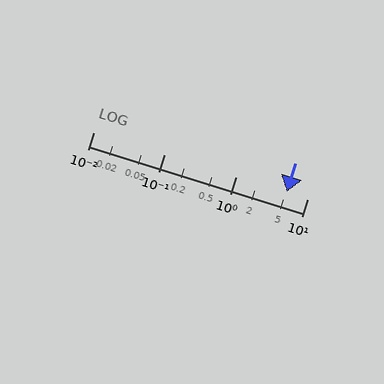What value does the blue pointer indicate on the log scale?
The pointer indicates approximately 5.1.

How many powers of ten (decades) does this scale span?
The scale spans 3 decades, from 0.01 to 10.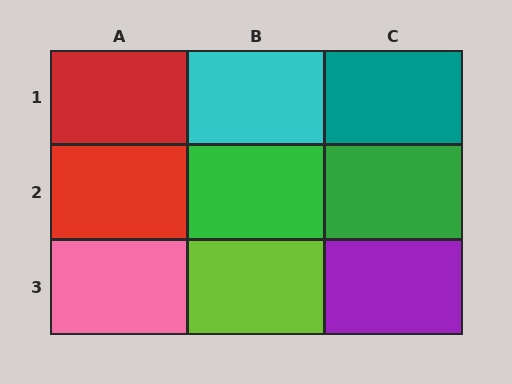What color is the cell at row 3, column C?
Purple.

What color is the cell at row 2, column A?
Red.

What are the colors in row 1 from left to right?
Red, cyan, teal.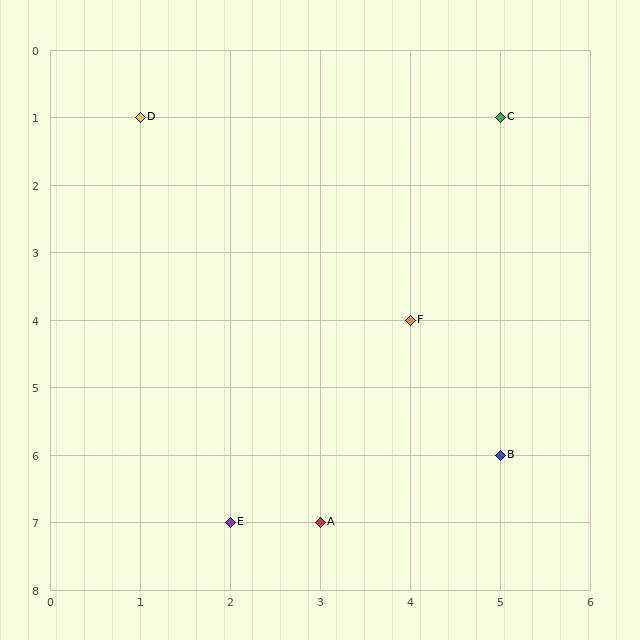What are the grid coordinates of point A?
Point A is at grid coordinates (3, 7).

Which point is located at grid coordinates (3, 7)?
Point A is at (3, 7).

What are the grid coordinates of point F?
Point F is at grid coordinates (4, 4).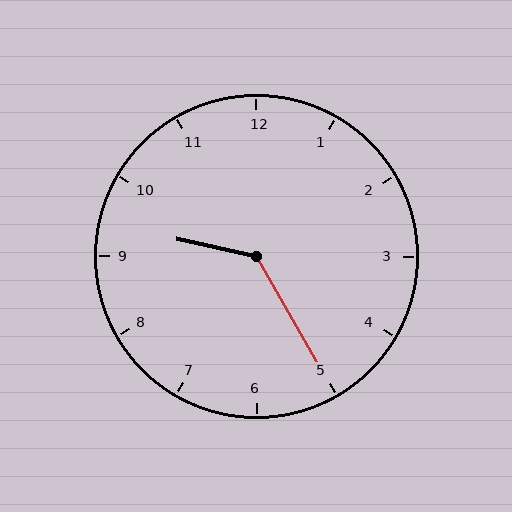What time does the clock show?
9:25.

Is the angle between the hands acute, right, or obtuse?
It is obtuse.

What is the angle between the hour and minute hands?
Approximately 132 degrees.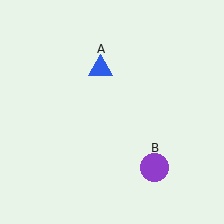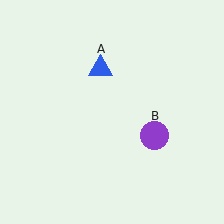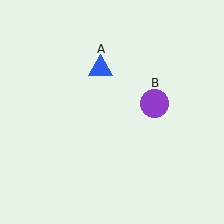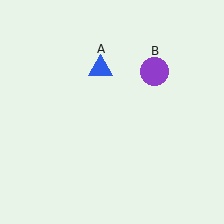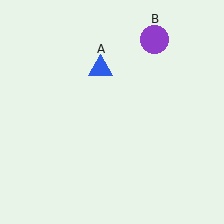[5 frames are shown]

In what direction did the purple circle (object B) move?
The purple circle (object B) moved up.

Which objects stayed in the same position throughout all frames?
Blue triangle (object A) remained stationary.